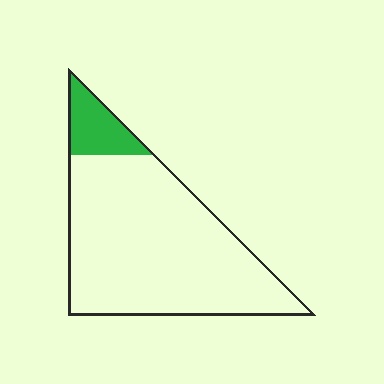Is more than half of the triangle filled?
No.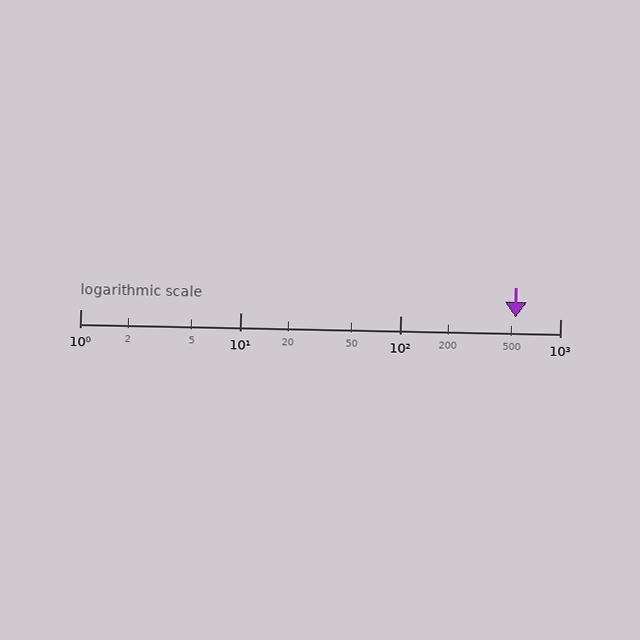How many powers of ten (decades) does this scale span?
The scale spans 3 decades, from 1 to 1000.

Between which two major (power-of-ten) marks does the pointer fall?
The pointer is between 100 and 1000.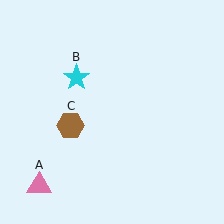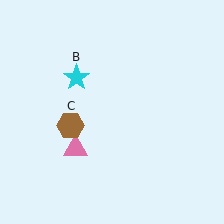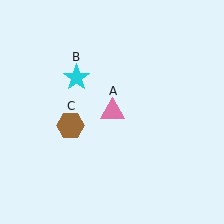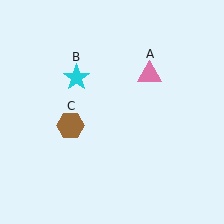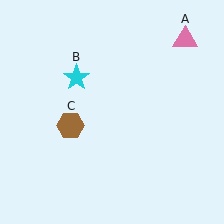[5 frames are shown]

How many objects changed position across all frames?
1 object changed position: pink triangle (object A).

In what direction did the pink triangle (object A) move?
The pink triangle (object A) moved up and to the right.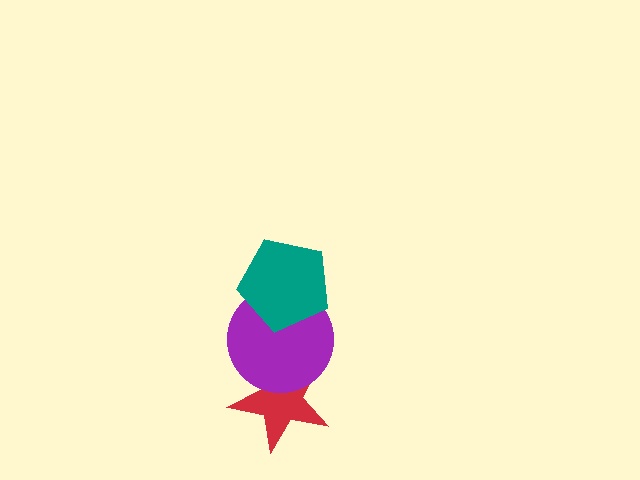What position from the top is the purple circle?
The purple circle is 2nd from the top.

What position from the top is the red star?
The red star is 3rd from the top.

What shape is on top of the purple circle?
The teal pentagon is on top of the purple circle.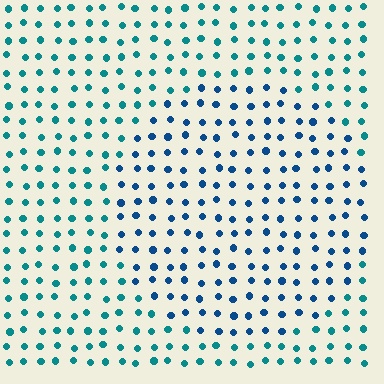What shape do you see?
I see a circle.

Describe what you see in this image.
The image is filled with small teal elements in a uniform arrangement. A circle-shaped region is visible where the elements are tinted to a slightly different hue, forming a subtle color boundary.